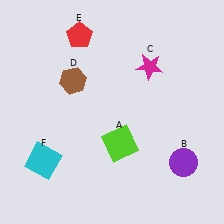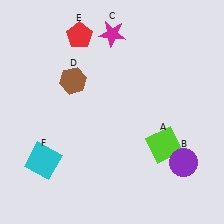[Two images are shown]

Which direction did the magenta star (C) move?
The magenta star (C) moved left.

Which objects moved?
The objects that moved are: the lime square (A), the magenta star (C).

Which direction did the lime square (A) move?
The lime square (A) moved right.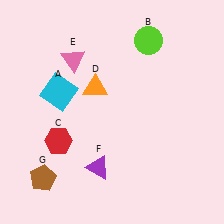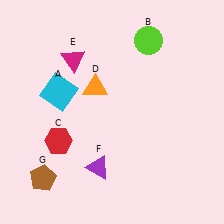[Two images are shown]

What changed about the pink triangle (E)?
In Image 1, E is pink. In Image 2, it changed to magenta.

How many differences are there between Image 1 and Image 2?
There is 1 difference between the two images.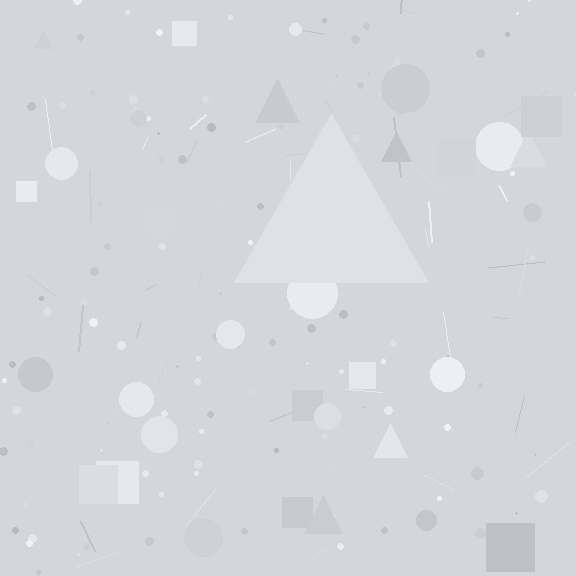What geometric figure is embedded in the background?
A triangle is embedded in the background.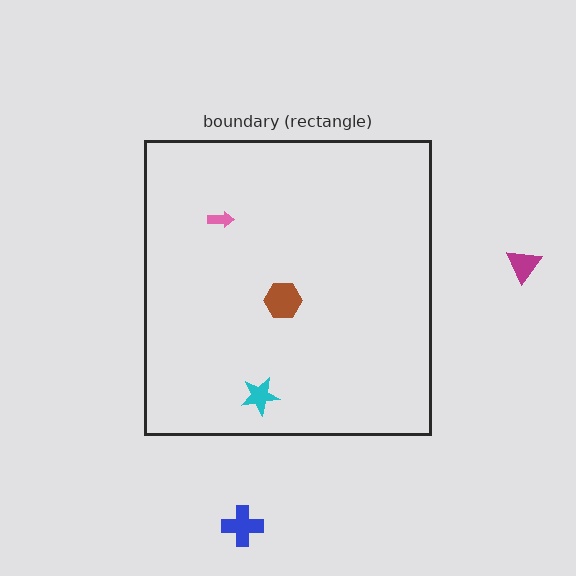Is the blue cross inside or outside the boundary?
Outside.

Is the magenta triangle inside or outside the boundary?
Outside.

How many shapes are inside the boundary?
3 inside, 2 outside.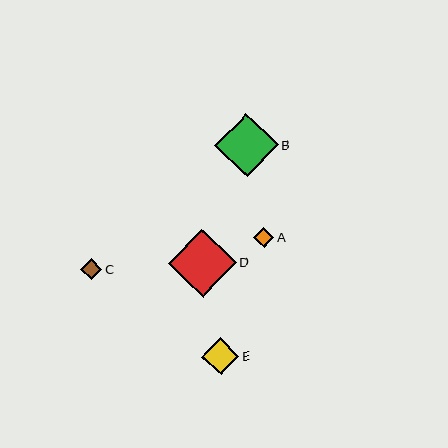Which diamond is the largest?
Diamond D is the largest with a size of approximately 68 pixels.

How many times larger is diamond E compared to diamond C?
Diamond E is approximately 1.8 times the size of diamond C.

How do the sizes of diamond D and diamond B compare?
Diamond D and diamond B are approximately the same size.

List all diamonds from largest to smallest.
From largest to smallest: D, B, E, C, A.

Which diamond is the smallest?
Diamond A is the smallest with a size of approximately 21 pixels.